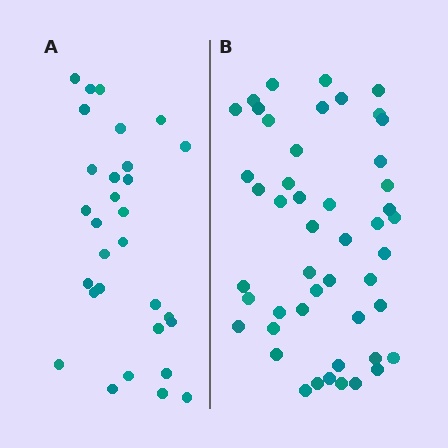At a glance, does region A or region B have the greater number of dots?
Region B (the right region) has more dots.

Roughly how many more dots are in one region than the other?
Region B has approximately 20 more dots than region A.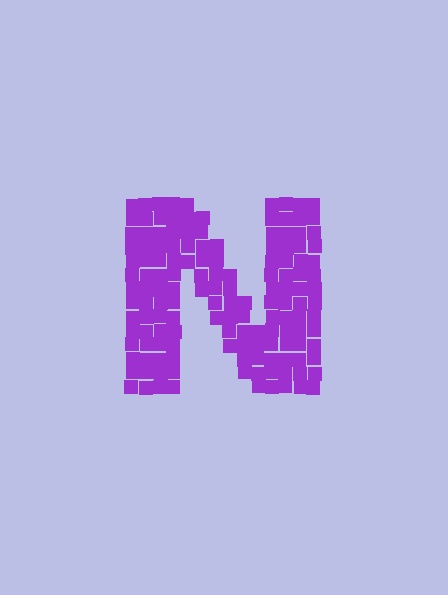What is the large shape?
The large shape is the letter N.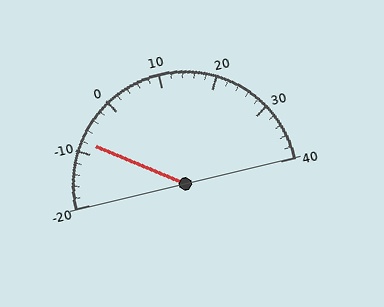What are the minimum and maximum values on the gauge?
The gauge ranges from -20 to 40.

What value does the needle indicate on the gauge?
The needle indicates approximately -8.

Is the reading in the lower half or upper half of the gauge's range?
The reading is in the lower half of the range (-20 to 40).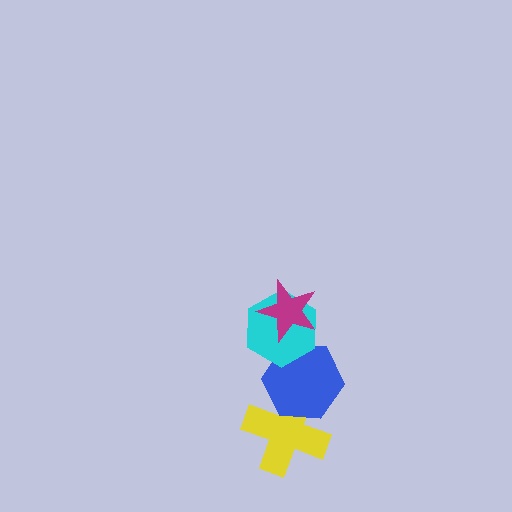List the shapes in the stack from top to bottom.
From top to bottom: the magenta star, the cyan hexagon, the blue hexagon, the yellow cross.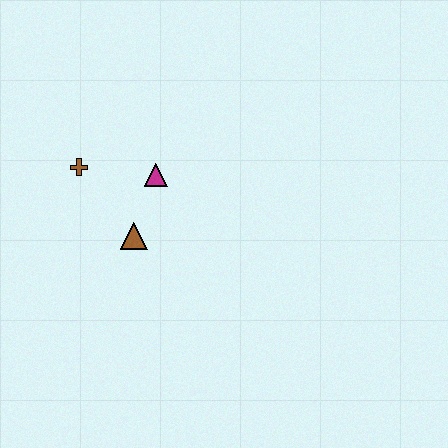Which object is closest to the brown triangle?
The magenta triangle is closest to the brown triangle.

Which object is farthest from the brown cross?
The brown triangle is farthest from the brown cross.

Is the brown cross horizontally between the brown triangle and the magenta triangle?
No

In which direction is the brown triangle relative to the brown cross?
The brown triangle is below the brown cross.